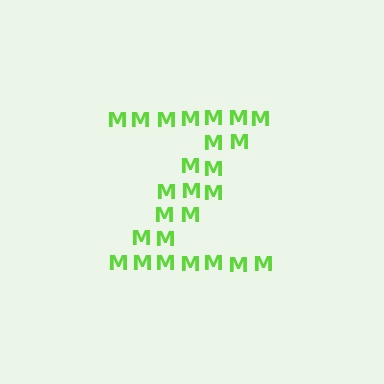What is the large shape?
The large shape is the letter Z.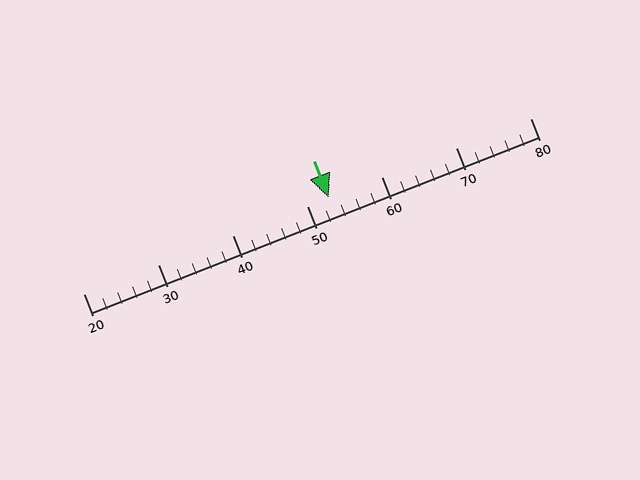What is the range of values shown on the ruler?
The ruler shows values from 20 to 80.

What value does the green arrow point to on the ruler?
The green arrow points to approximately 53.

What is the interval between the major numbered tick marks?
The major tick marks are spaced 10 units apart.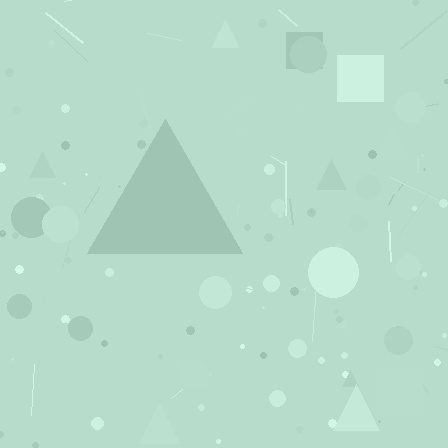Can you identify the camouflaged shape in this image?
The camouflaged shape is a triangle.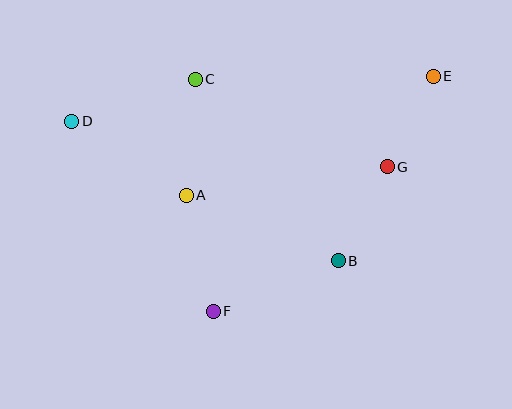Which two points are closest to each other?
Points E and G are closest to each other.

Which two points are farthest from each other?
Points D and E are farthest from each other.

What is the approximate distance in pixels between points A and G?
The distance between A and G is approximately 203 pixels.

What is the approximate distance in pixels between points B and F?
The distance between B and F is approximately 135 pixels.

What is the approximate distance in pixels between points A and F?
The distance between A and F is approximately 119 pixels.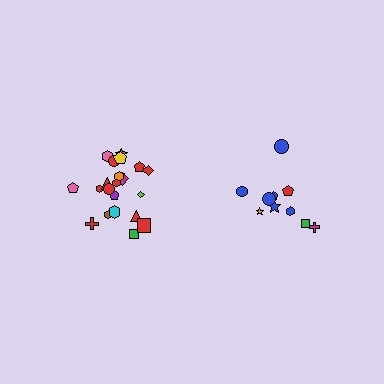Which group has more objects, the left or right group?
The left group.